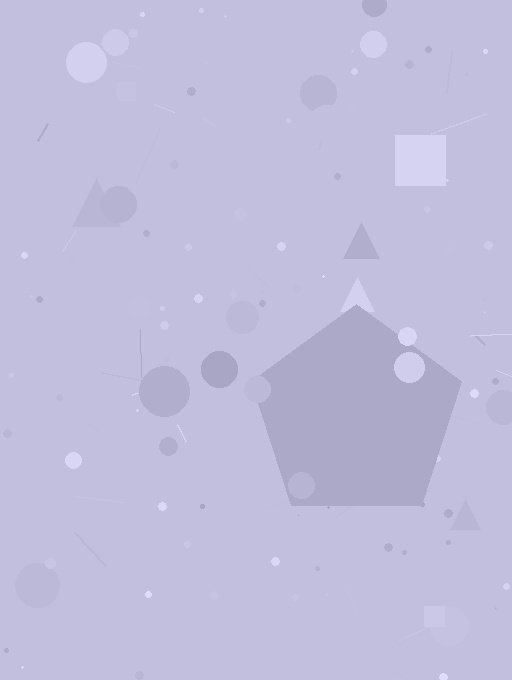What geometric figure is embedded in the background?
A pentagon is embedded in the background.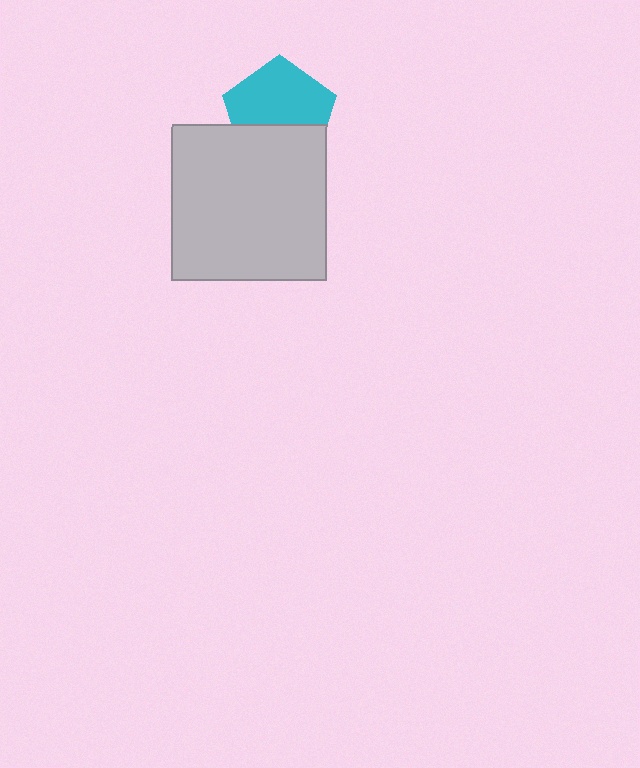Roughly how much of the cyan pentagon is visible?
About half of it is visible (roughly 61%).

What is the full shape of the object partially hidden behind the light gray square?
The partially hidden object is a cyan pentagon.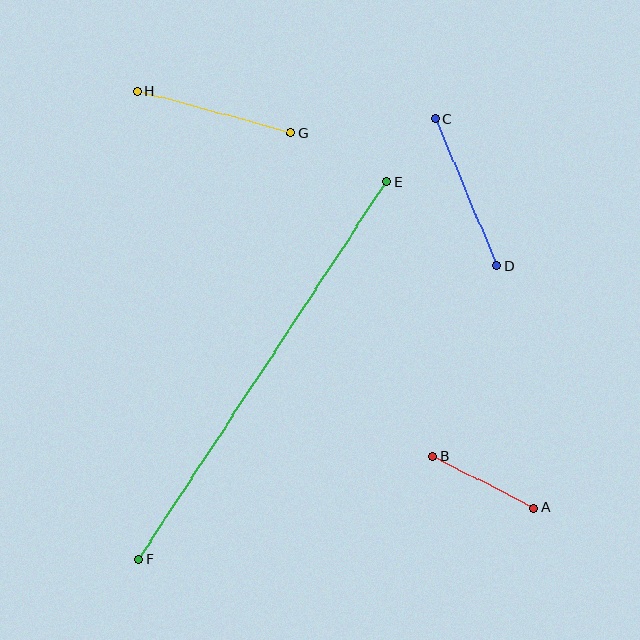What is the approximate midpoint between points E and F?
The midpoint is at approximately (263, 370) pixels.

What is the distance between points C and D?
The distance is approximately 159 pixels.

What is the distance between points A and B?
The distance is approximately 113 pixels.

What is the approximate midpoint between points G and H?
The midpoint is at approximately (214, 112) pixels.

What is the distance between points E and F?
The distance is approximately 451 pixels.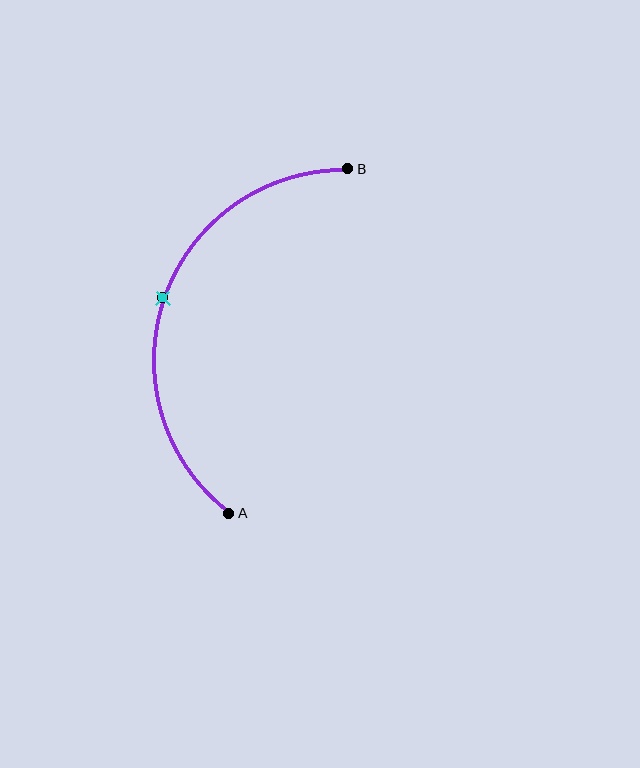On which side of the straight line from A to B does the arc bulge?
The arc bulges to the left of the straight line connecting A and B.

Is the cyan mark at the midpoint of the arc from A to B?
Yes. The cyan mark lies on the arc at equal arc-length from both A and B — it is the arc midpoint.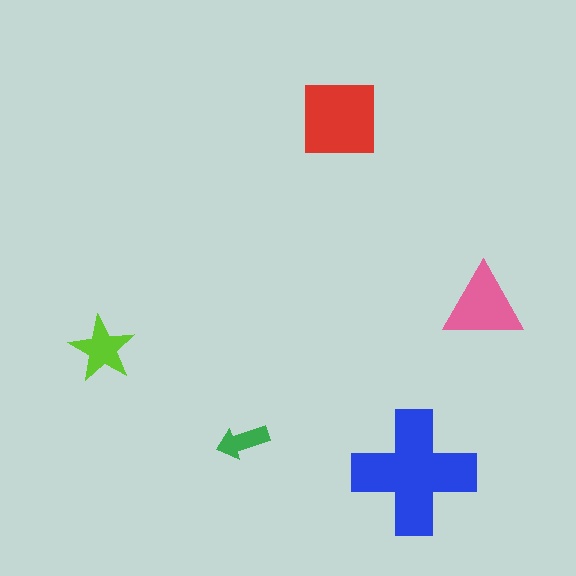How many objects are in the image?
There are 5 objects in the image.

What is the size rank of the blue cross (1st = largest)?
1st.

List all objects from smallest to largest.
The green arrow, the lime star, the pink triangle, the red square, the blue cross.